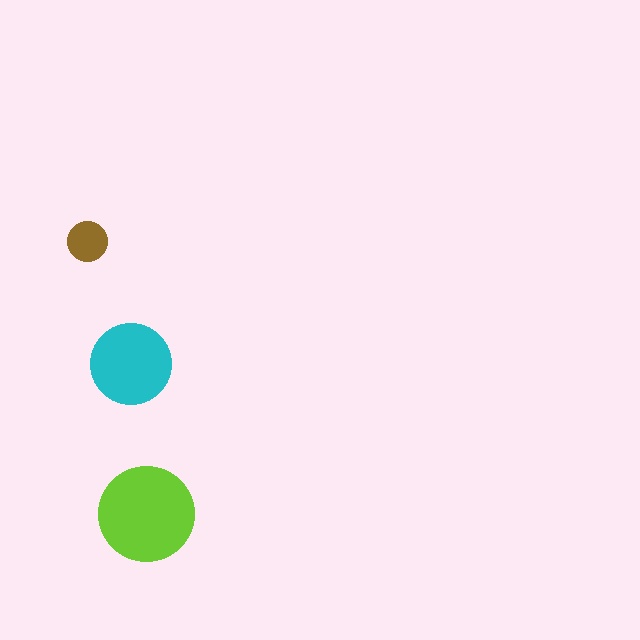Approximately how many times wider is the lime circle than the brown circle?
About 2.5 times wider.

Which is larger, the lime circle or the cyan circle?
The lime one.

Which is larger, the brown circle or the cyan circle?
The cyan one.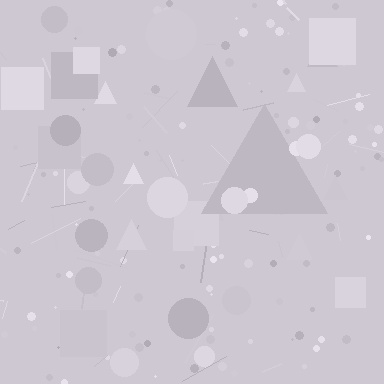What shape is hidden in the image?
A triangle is hidden in the image.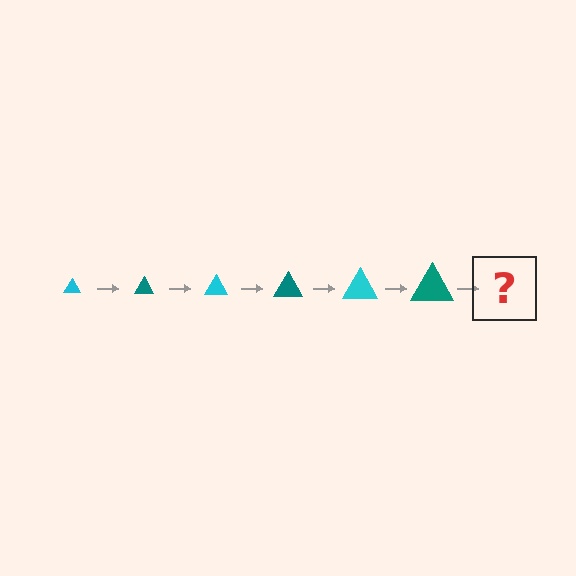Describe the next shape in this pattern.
It should be a cyan triangle, larger than the previous one.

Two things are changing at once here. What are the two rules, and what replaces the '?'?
The two rules are that the triangle grows larger each step and the color cycles through cyan and teal. The '?' should be a cyan triangle, larger than the previous one.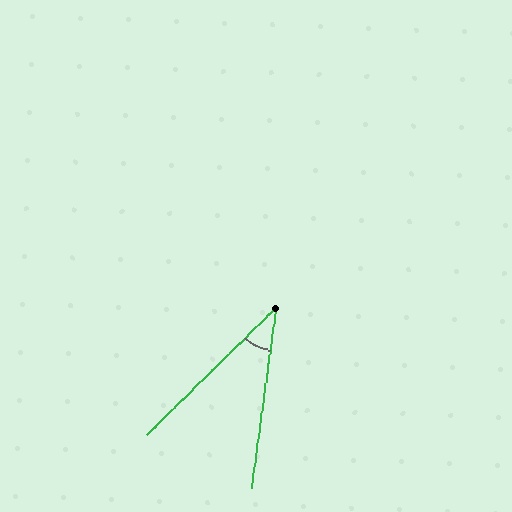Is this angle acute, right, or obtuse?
It is acute.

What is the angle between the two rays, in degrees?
Approximately 38 degrees.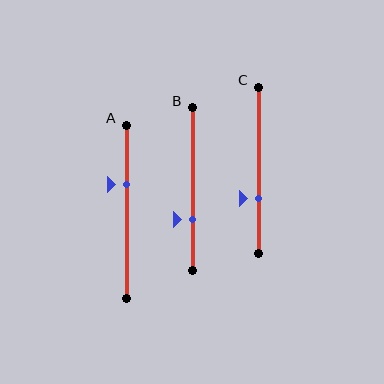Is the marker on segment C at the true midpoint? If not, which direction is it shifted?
No, the marker on segment C is shifted downward by about 17% of the segment length.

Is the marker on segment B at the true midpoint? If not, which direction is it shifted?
No, the marker on segment B is shifted downward by about 18% of the segment length.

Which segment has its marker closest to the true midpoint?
Segment A has its marker closest to the true midpoint.